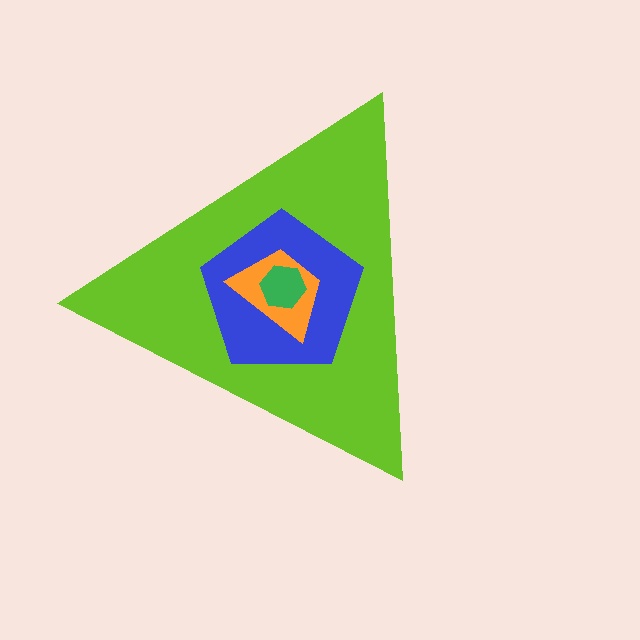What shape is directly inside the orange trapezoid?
The green hexagon.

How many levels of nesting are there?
4.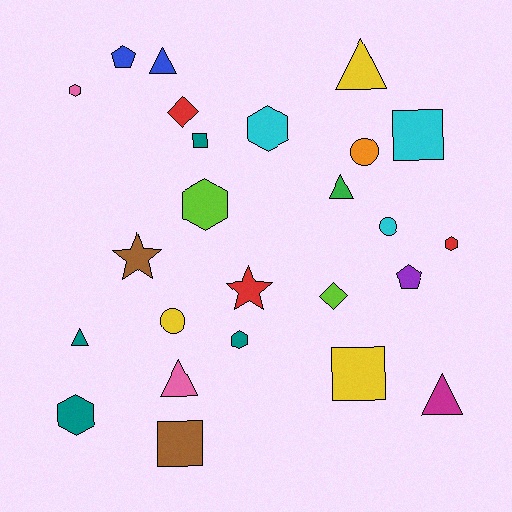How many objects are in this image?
There are 25 objects.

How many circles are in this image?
There are 3 circles.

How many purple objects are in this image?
There is 1 purple object.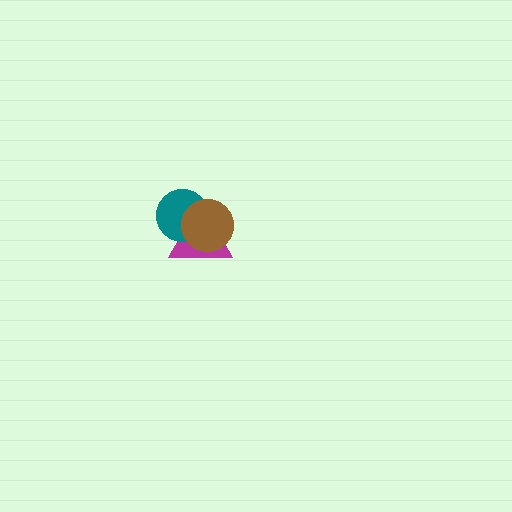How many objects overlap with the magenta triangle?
2 objects overlap with the magenta triangle.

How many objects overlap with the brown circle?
2 objects overlap with the brown circle.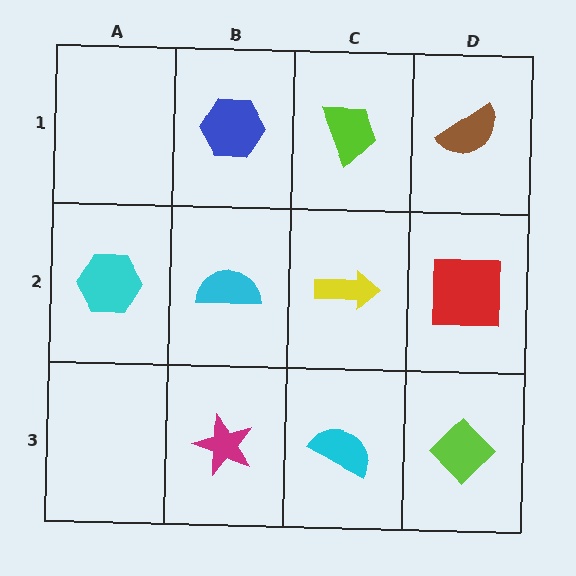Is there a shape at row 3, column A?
No, that cell is empty.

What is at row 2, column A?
A cyan hexagon.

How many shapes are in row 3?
3 shapes.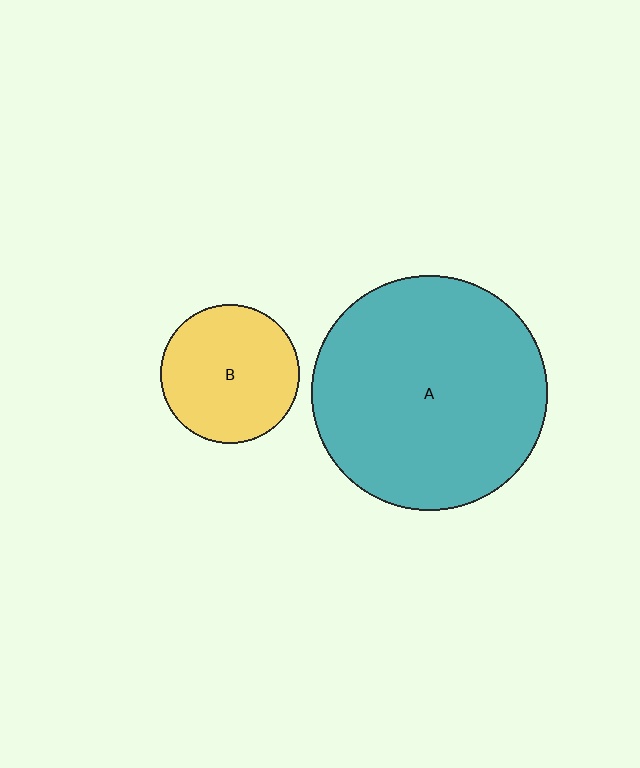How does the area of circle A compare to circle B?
Approximately 2.9 times.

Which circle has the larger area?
Circle A (teal).